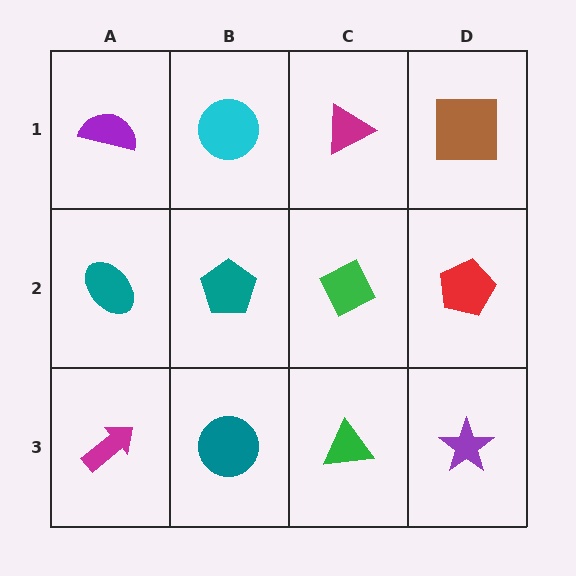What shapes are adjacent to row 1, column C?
A green diamond (row 2, column C), a cyan circle (row 1, column B), a brown square (row 1, column D).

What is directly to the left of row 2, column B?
A teal ellipse.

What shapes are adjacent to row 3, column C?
A green diamond (row 2, column C), a teal circle (row 3, column B), a purple star (row 3, column D).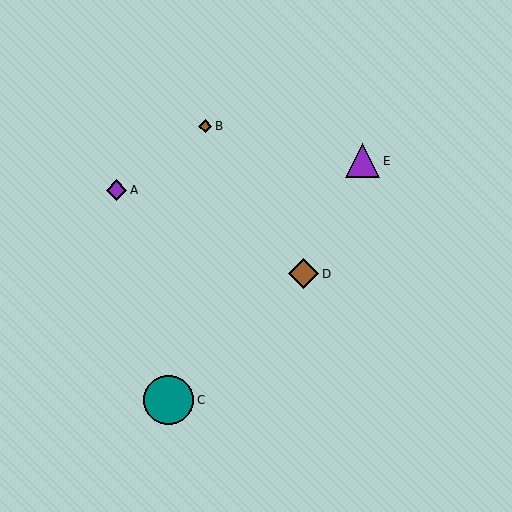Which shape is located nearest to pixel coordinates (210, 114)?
The brown diamond (labeled B) at (205, 126) is nearest to that location.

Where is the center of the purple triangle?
The center of the purple triangle is at (363, 161).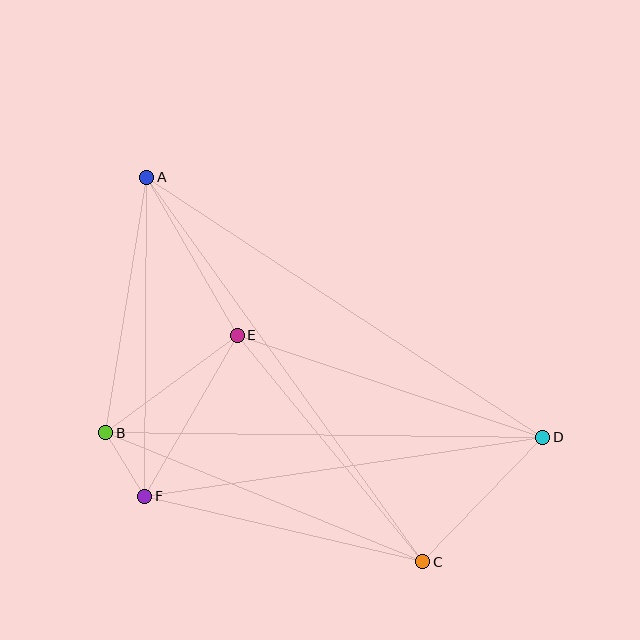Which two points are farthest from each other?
Points A and D are farthest from each other.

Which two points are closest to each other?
Points B and F are closest to each other.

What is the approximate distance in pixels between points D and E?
The distance between D and E is approximately 322 pixels.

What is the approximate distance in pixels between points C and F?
The distance between C and F is approximately 286 pixels.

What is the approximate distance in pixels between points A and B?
The distance between A and B is approximately 259 pixels.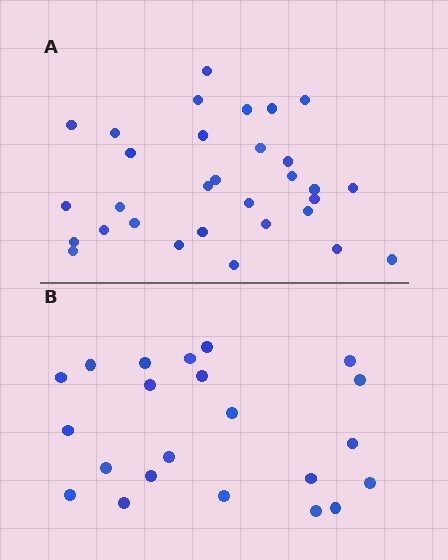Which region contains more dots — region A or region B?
Region A (the top region) has more dots.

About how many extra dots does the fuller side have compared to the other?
Region A has roughly 8 or so more dots than region B.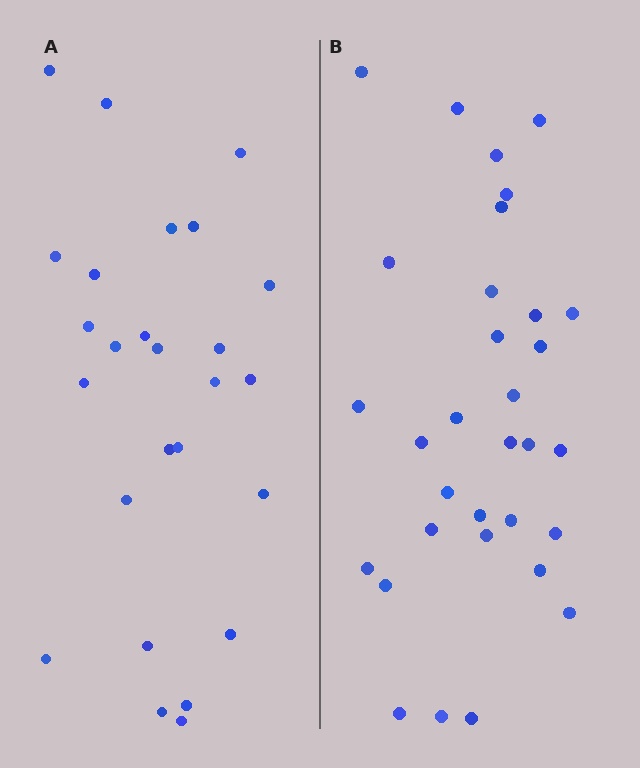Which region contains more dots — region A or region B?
Region B (the right region) has more dots.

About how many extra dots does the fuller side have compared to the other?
Region B has about 6 more dots than region A.